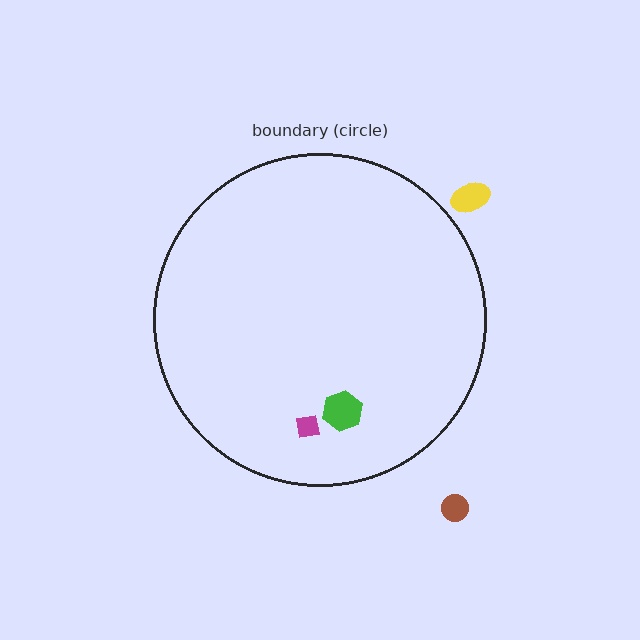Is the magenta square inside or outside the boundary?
Inside.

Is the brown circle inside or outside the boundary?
Outside.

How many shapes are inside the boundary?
2 inside, 2 outside.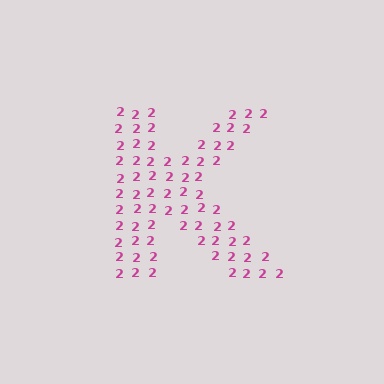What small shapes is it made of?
It is made of small digit 2's.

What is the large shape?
The large shape is the letter K.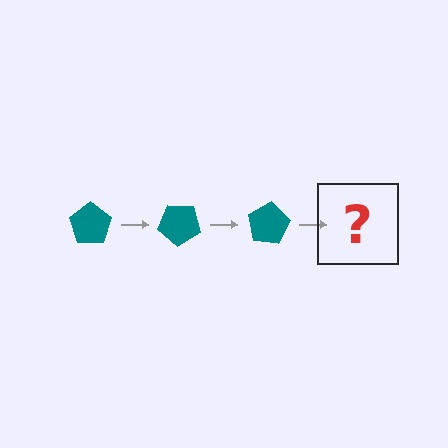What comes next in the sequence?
The next element should be a teal pentagon rotated 120 degrees.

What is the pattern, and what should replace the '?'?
The pattern is that the pentagon rotates 40 degrees each step. The '?' should be a teal pentagon rotated 120 degrees.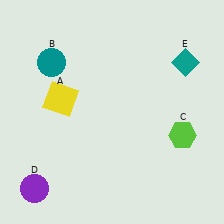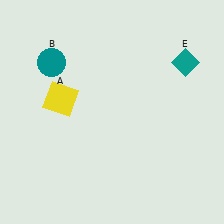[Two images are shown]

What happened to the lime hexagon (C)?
The lime hexagon (C) was removed in Image 2. It was in the bottom-right area of Image 1.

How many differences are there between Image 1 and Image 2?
There are 2 differences between the two images.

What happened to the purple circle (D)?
The purple circle (D) was removed in Image 2. It was in the bottom-left area of Image 1.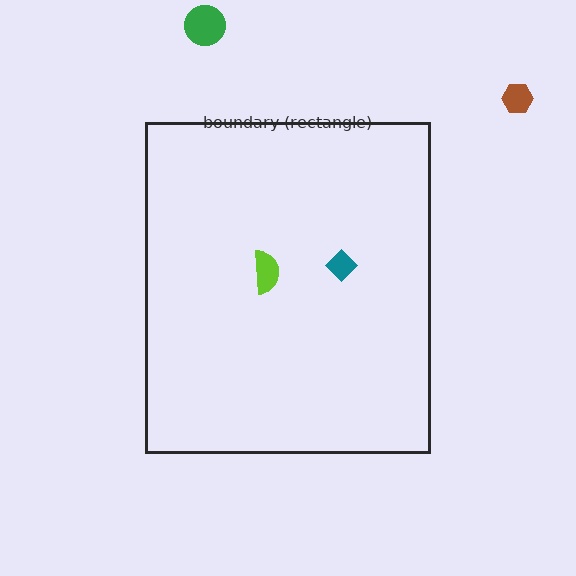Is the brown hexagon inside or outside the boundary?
Outside.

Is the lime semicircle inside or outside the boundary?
Inside.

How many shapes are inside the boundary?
2 inside, 2 outside.